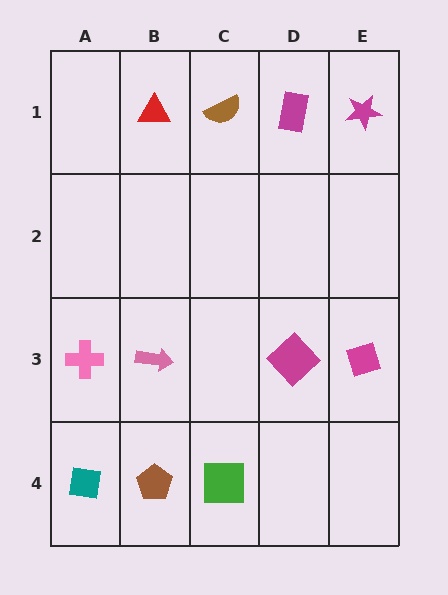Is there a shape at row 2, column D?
No, that cell is empty.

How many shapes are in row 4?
3 shapes.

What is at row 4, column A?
A teal square.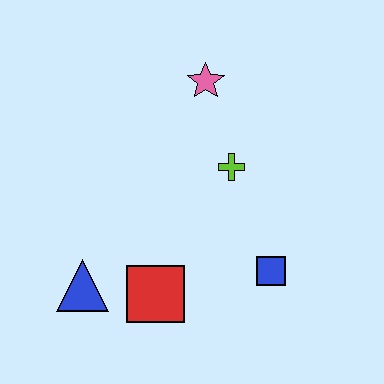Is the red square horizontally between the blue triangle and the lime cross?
Yes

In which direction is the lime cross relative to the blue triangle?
The lime cross is to the right of the blue triangle.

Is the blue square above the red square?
Yes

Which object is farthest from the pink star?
The blue triangle is farthest from the pink star.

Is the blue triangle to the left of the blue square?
Yes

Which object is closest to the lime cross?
The pink star is closest to the lime cross.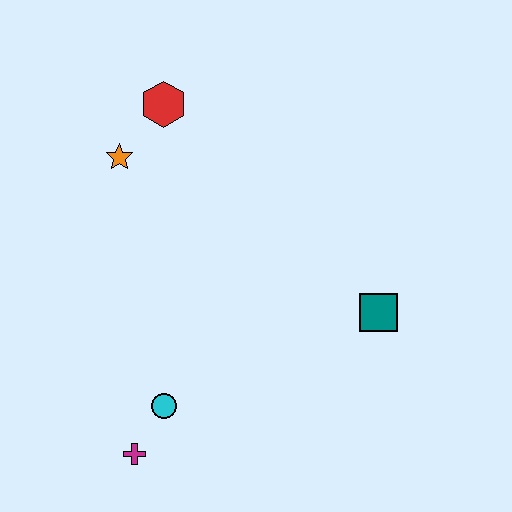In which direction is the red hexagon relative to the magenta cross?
The red hexagon is above the magenta cross.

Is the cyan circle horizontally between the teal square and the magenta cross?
Yes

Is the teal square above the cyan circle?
Yes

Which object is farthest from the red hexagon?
The magenta cross is farthest from the red hexagon.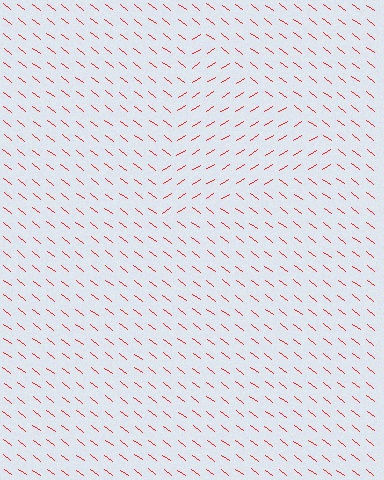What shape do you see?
I see a triangle.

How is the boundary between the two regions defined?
The boundary is defined purely by a change in line orientation (approximately 70 degrees difference). All lines are the same color and thickness.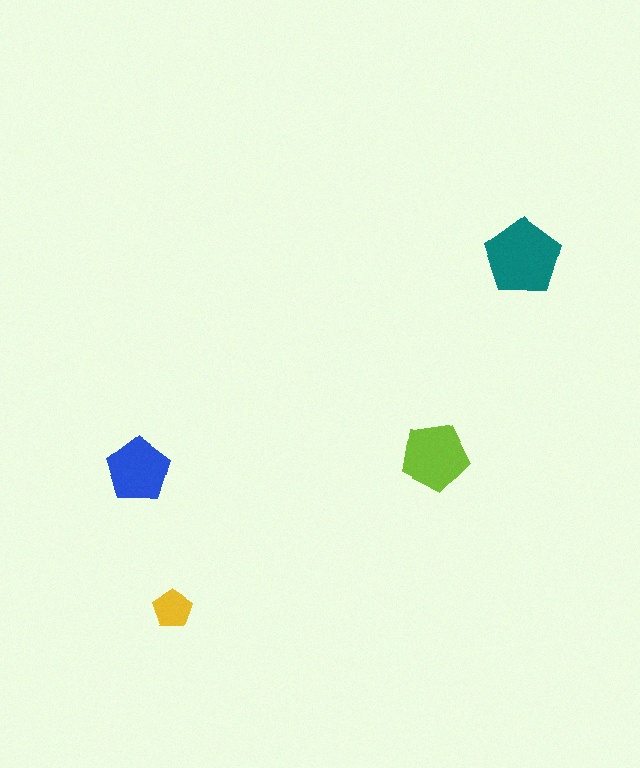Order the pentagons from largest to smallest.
the teal one, the lime one, the blue one, the yellow one.